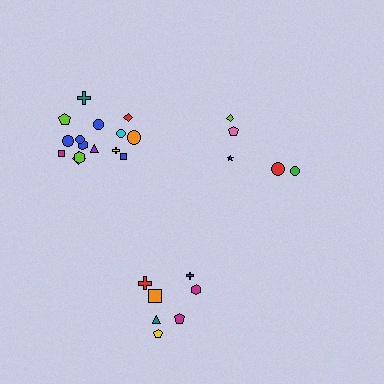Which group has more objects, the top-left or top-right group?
The top-left group.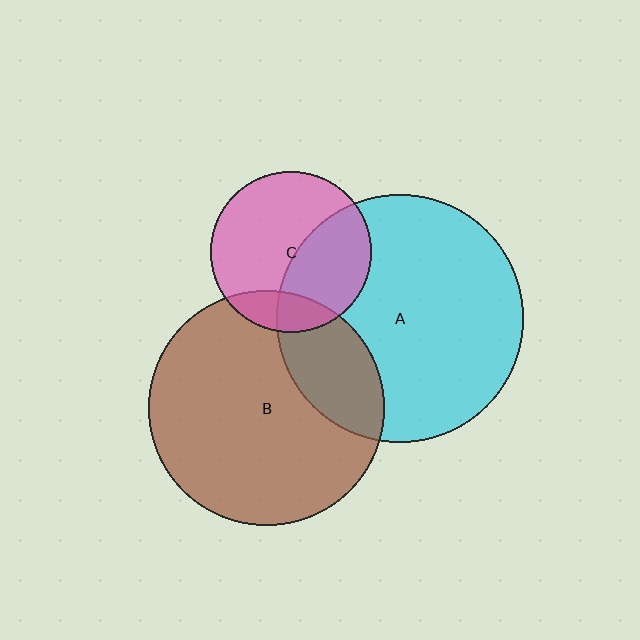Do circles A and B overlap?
Yes.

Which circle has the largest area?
Circle A (cyan).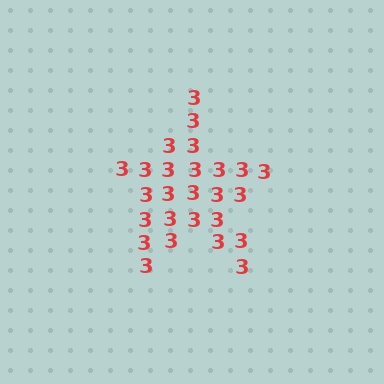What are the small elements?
The small elements are digit 3's.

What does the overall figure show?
The overall figure shows a star.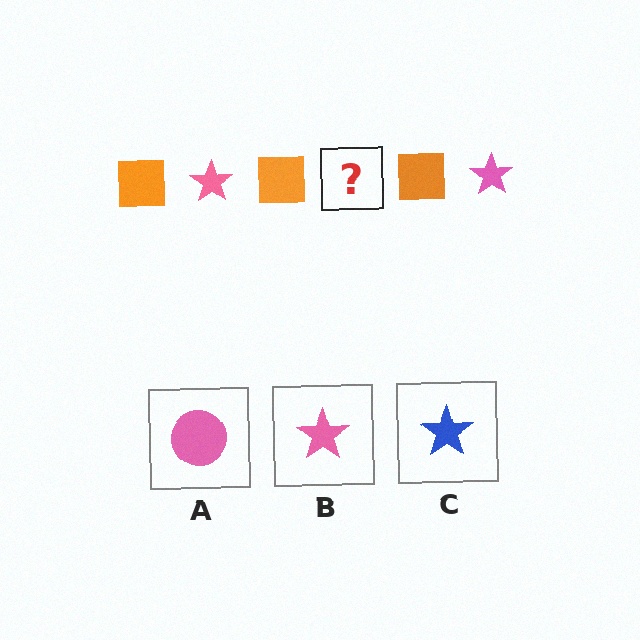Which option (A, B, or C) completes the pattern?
B.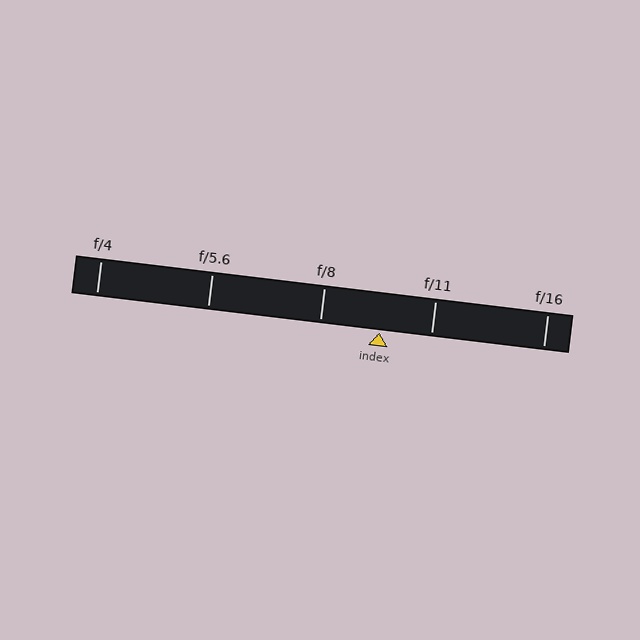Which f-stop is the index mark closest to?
The index mark is closest to f/11.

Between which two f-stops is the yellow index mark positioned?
The index mark is between f/8 and f/11.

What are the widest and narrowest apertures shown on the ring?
The widest aperture shown is f/4 and the narrowest is f/16.